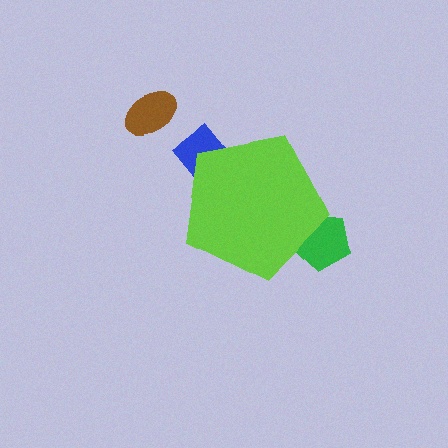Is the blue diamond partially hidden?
Yes, the blue diamond is partially hidden behind the lime pentagon.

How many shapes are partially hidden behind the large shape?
2 shapes are partially hidden.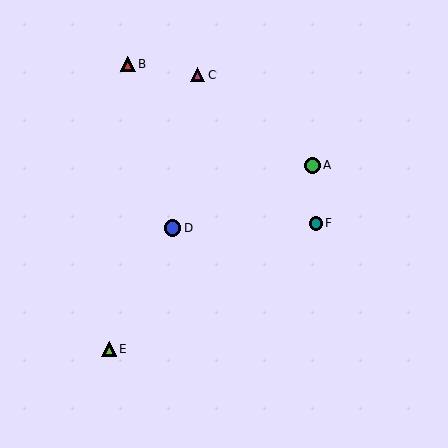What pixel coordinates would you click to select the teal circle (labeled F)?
Click at (316, 223) to select the teal circle F.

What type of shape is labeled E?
Shape E is a lime triangle.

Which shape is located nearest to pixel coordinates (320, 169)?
The green circle (labeled A) at (312, 165) is nearest to that location.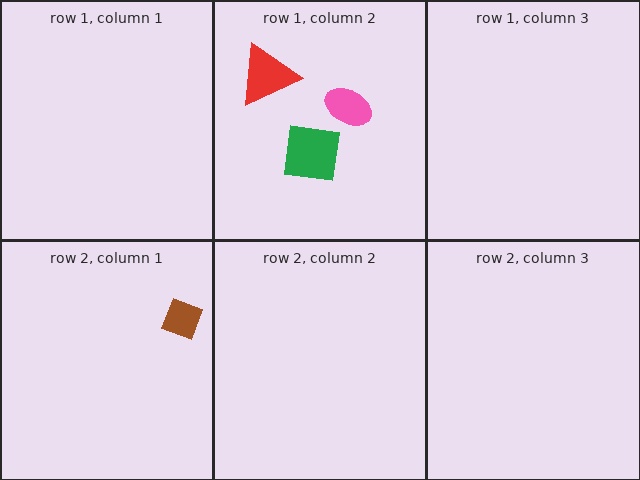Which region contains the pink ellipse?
The row 1, column 2 region.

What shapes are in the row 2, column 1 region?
The brown diamond.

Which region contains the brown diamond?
The row 2, column 1 region.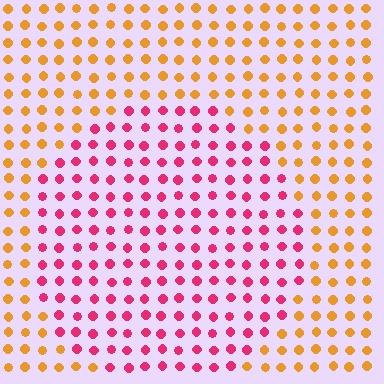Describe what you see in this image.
The image is filled with small orange elements in a uniform arrangement. A circle-shaped region is visible where the elements are tinted to a slightly different hue, forming a subtle color boundary.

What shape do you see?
I see a circle.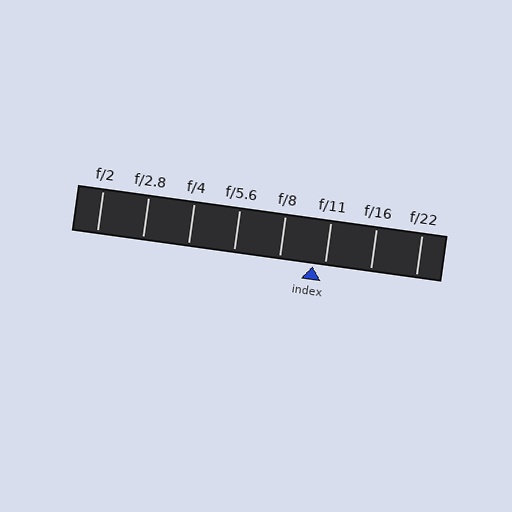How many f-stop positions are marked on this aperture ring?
There are 8 f-stop positions marked.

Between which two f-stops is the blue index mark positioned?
The index mark is between f/8 and f/11.